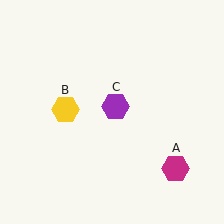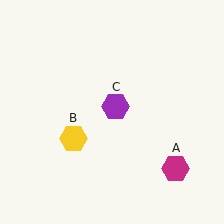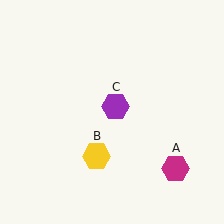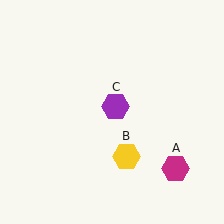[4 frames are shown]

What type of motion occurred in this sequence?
The yellow hexagon (object B) rotated counterclockwise around the center of the scene.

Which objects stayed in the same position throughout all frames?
Magenta hexagon (object A) and purple hexagon (object C) remained stationary.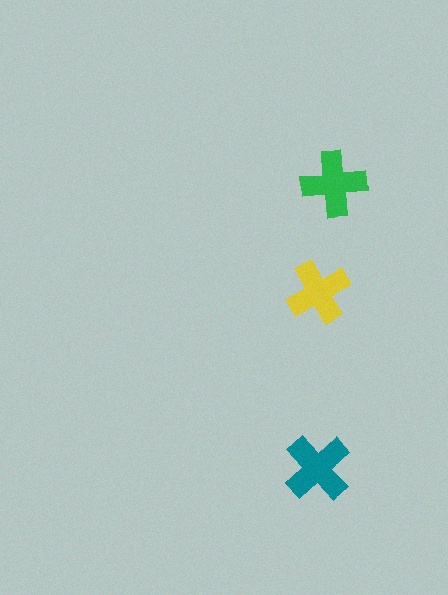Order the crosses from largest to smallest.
the teal one, the green one, the yellow one.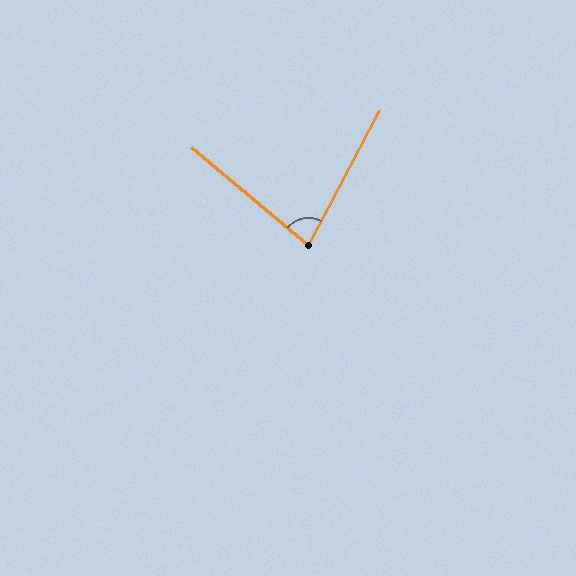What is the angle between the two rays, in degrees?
Approximately 78 degrees.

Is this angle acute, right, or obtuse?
It is acute.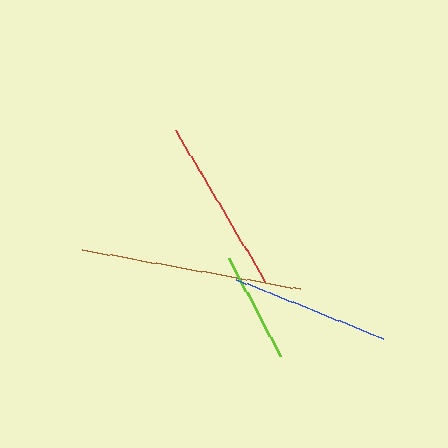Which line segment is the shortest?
The lime line is the shortest at approximately 111 pixels.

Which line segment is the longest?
The brown line is the longest at approximately 222 pixels.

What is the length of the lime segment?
The lime segment is approximately 111 pixels long.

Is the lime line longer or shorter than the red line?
The red line is longer than the lime line.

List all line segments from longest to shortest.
From longest to shortest: brown, red, blue, lime.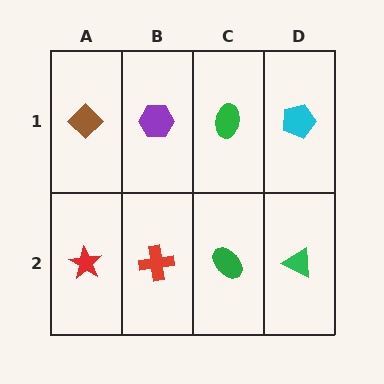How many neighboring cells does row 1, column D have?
2.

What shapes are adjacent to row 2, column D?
A cyan pentagon (row 1, column D), a green ellipse (row 2, column C).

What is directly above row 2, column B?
A purple hexagon.